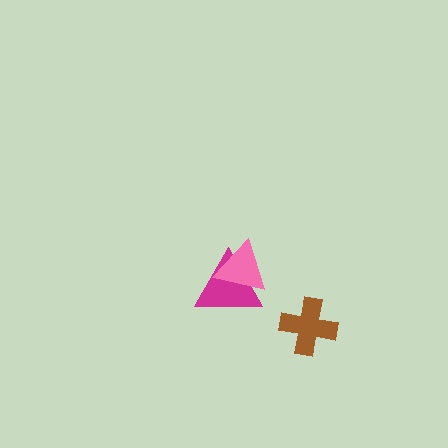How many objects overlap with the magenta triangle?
1 object overlaps with the magenta triangle.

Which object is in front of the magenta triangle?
The pink triangle is in front of the magenta triangle.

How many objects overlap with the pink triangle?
1 object overlaps with the pink triangle.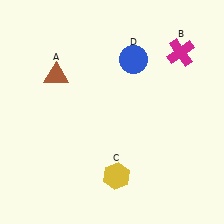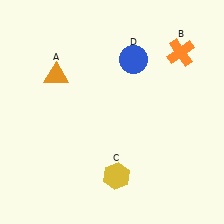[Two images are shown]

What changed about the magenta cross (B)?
In Image 1, B is magenta. In Image 2, it changed to orange.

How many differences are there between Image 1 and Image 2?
There are 2 differences between the two images.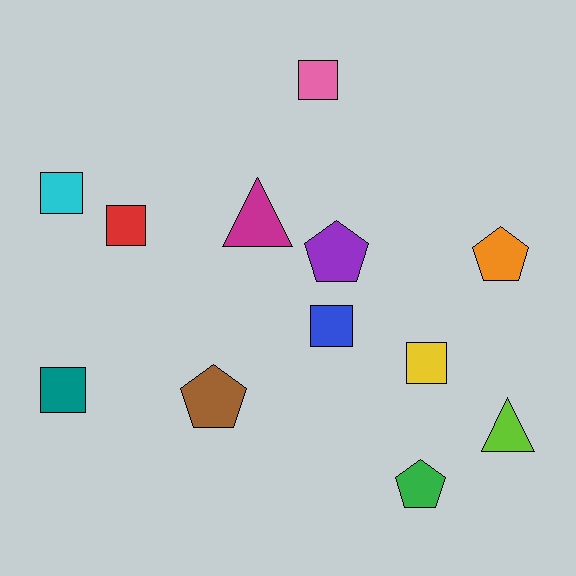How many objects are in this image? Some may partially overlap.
There are 12 objects.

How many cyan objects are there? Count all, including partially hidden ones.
There is 1 cyan object.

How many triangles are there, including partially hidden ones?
There are 2 triangles.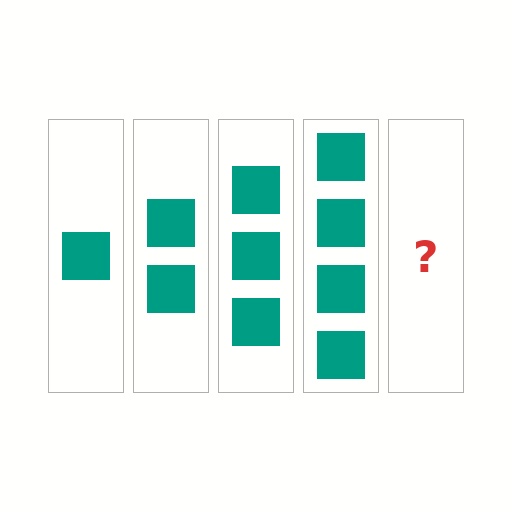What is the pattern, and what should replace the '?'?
The pattern is that each step adds one more square. The '?' should be 5 squares.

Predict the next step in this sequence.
The next step is 5 squares.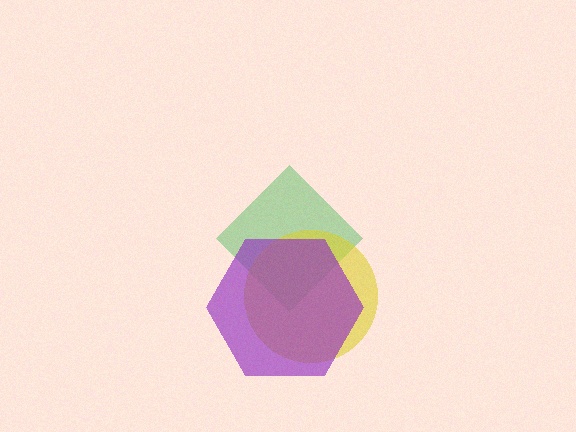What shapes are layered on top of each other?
The layered shapes are: a green diamond, a yellow circle, a purple hexagon.